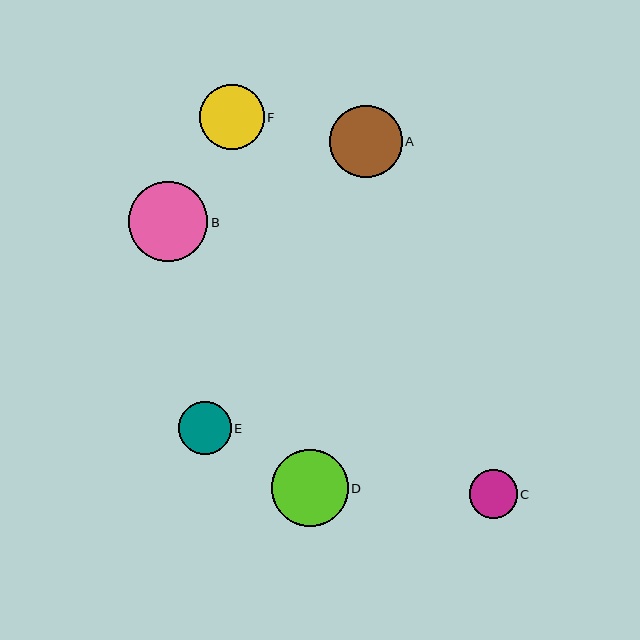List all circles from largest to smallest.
From largest to smallest: B, D, A, F, E, C.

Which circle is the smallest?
Circle C is the smallest with a size of approximately 48 pixels.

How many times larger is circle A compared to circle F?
Circle A is approximately 1.1 times the size of circle F.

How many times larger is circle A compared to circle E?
Circle A is approximately 1.4 times the size of circle E.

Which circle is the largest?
Circle B is the largest with a size of approximately 80 pixels.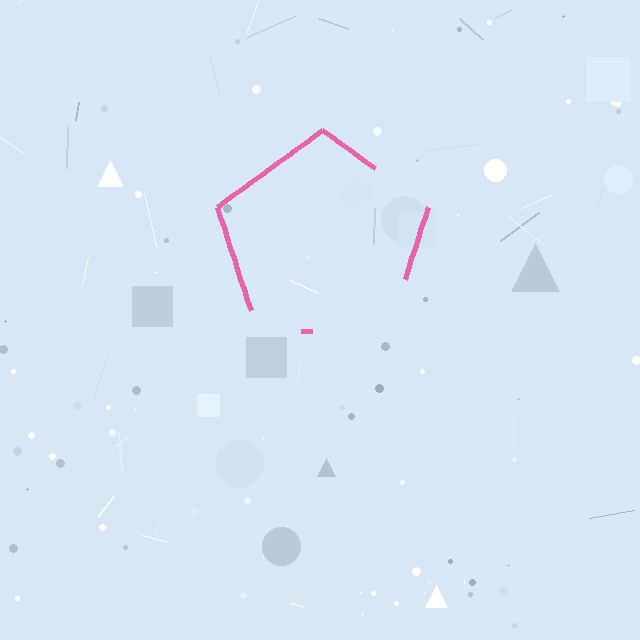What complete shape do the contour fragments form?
The contour fragments form a pentagon.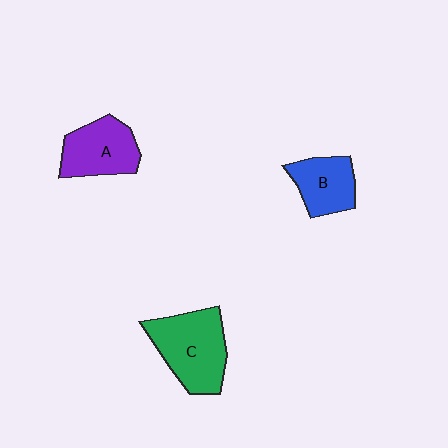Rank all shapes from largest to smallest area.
From largest to smallest: C (green), A (purple), B (blue).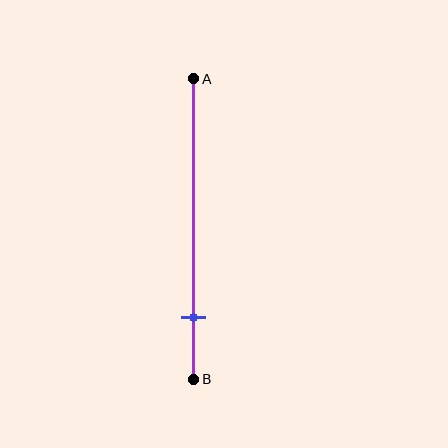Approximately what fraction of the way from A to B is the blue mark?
The blue mark is approximately 80% of the way from A to B.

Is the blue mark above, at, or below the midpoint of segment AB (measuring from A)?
The blue mark is below the midpoint of segment AB.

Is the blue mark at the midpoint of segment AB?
No, the mark is at about 80% from A, not at the 50% midpoint.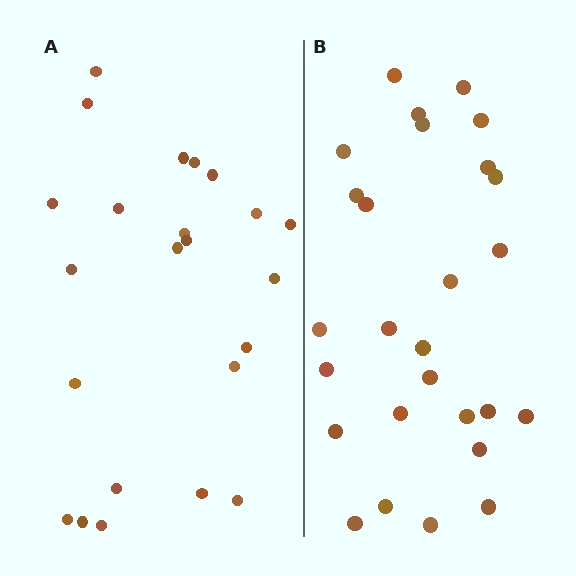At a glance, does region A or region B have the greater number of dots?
Region B (the right region) has more dots.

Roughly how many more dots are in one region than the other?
Region B has about 4 more dots than region A.